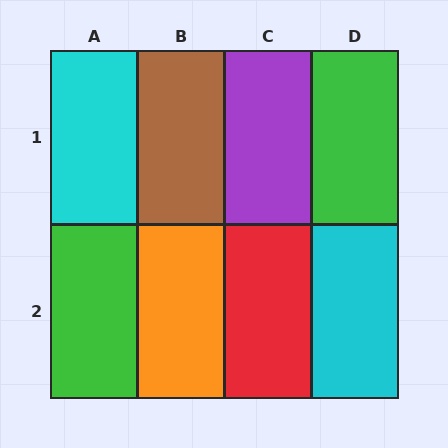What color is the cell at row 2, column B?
Orange.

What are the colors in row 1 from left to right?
Cyan, brown, purple, green.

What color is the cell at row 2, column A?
Green.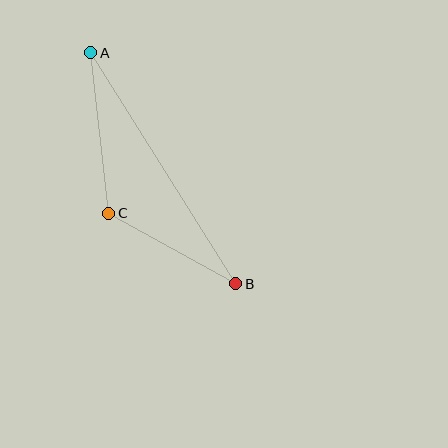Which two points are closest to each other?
Points B and C are closest to each other.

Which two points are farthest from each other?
Points A and B are farthest from each other.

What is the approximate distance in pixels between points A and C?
The distance between A and C is approximately 161 pixels.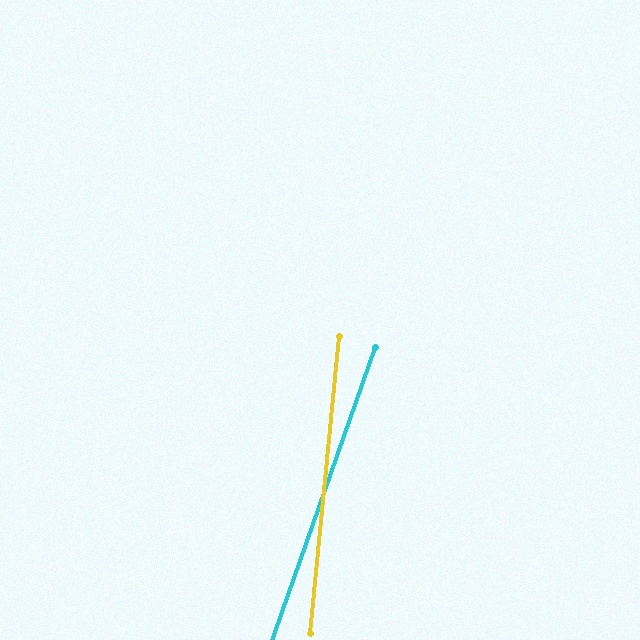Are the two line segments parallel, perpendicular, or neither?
Neither parallel nor perpendicular — they differ by about 14°.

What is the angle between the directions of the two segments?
Approximately 14 degrees.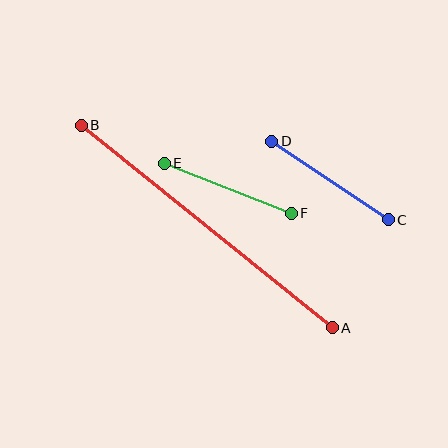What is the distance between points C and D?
The distance is approximately 140 pixels.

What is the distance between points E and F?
The distance is approximately 136 pixels.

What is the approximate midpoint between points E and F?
The midpoint is at approximately (228, 188) pixels.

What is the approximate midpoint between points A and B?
The midpoint is at approximately (207, 227) pixels.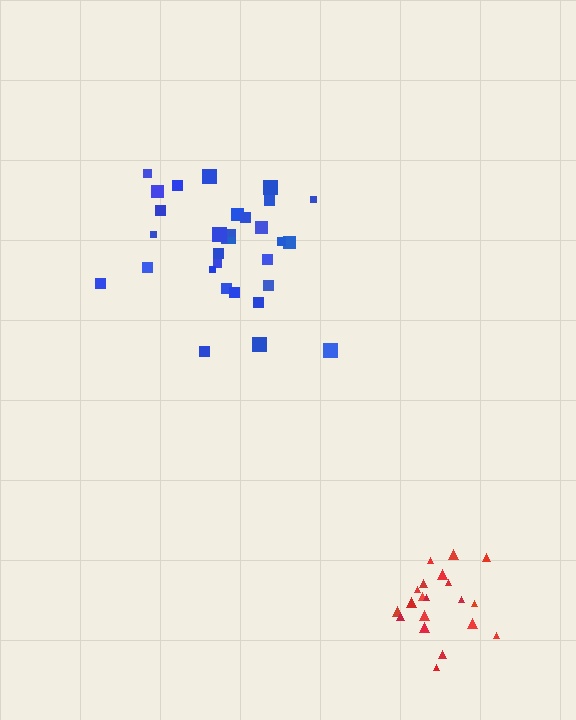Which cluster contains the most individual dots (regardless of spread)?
Blue (30).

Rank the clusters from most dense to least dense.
red, blue.